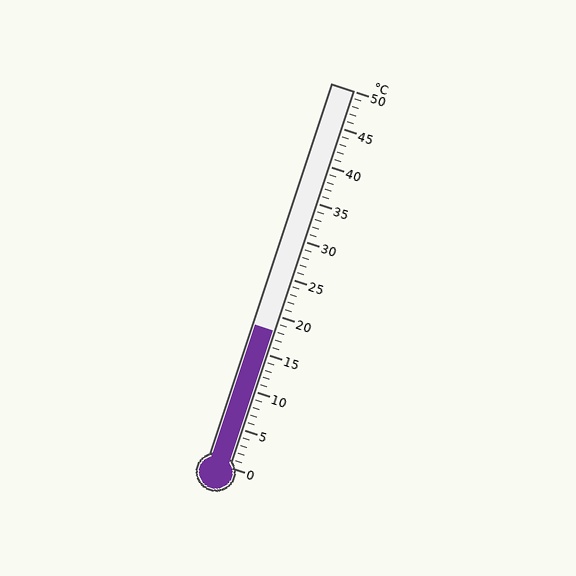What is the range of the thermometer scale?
The thermometer scale ranges from 0°C to 50°C.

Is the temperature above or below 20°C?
The temperature is below 20°C.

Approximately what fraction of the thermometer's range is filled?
The thermometer is filled to approximately 35% of its range.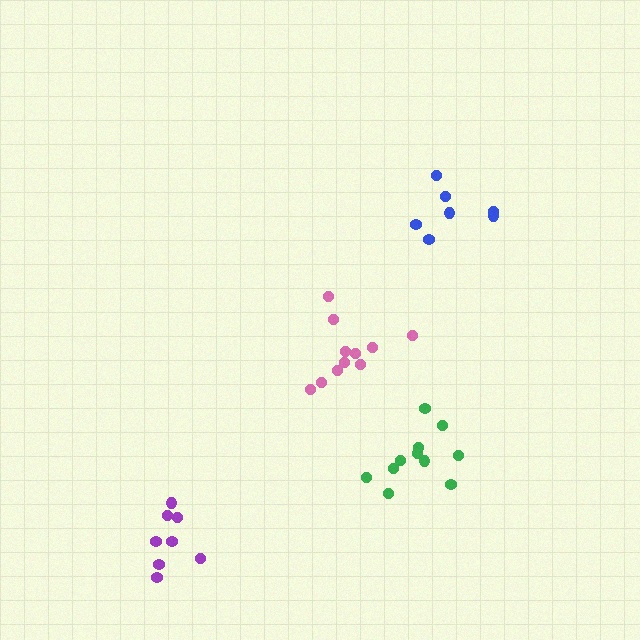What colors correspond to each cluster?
The clusters are colored: purple, green, pink, blue.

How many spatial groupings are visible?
There are 4 spatial groupings.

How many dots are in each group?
Group 1: 8 dots, Group 2: 11 dots, Group 3: 11 dots, Group 4: 7 dots (37 total).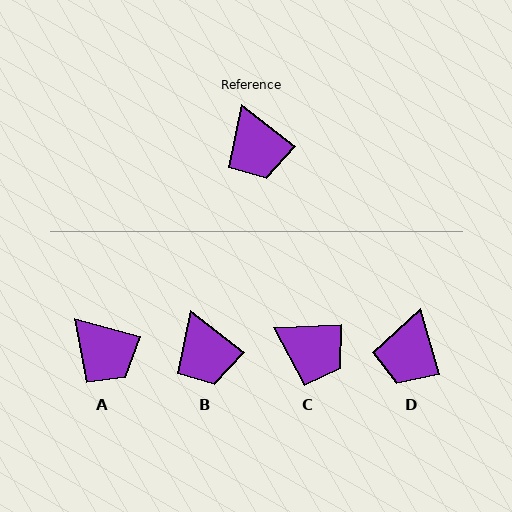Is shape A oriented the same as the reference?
No, it is off by about 23 degrees.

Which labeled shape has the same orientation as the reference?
B.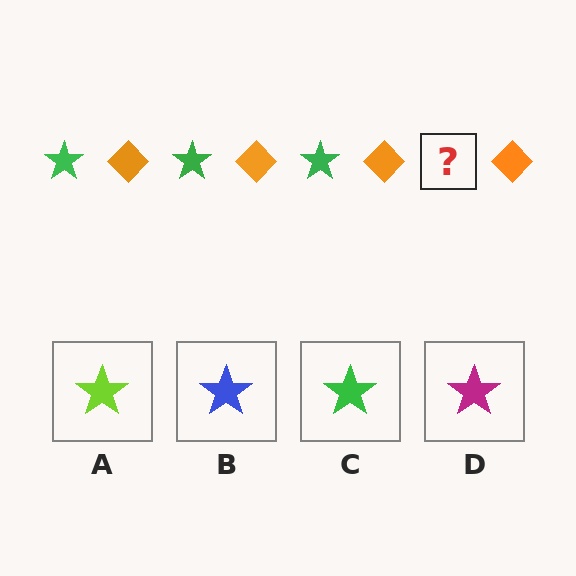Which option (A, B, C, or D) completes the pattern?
C.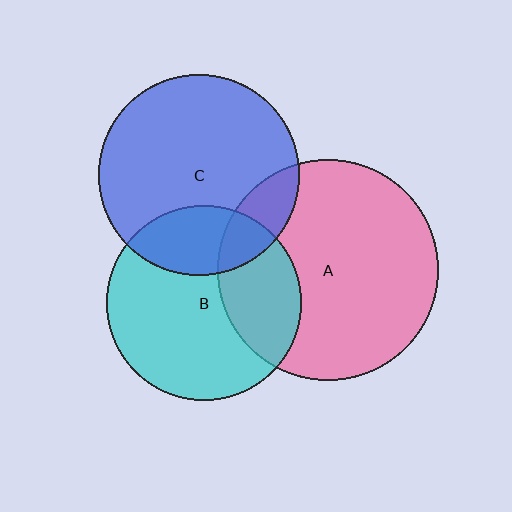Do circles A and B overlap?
Yes.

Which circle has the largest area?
Circle A (pink).